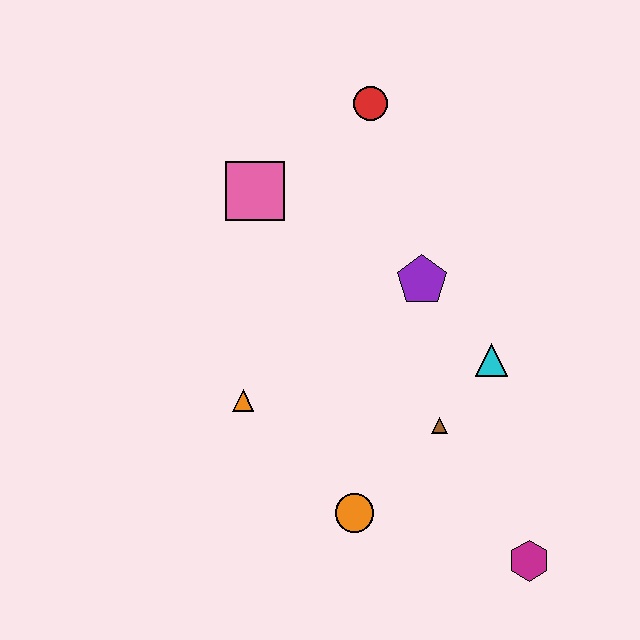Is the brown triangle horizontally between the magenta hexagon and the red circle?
Yes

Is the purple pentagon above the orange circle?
Yes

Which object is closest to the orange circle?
The brown triangle is closest to the orange circle.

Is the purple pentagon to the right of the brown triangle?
No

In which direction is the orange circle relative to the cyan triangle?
The orange circle is below the cyan triangle.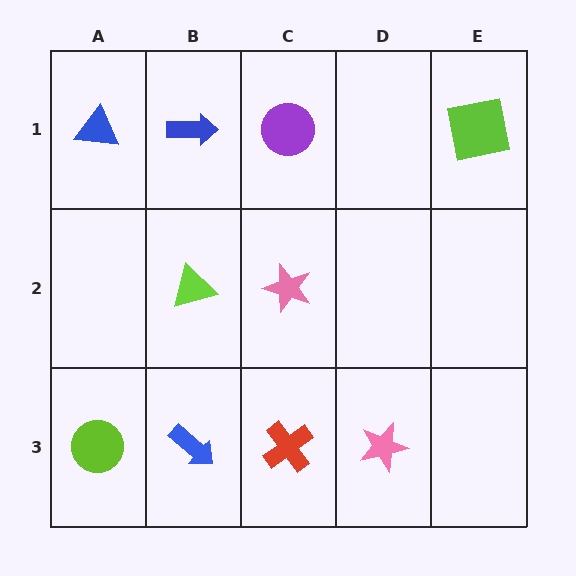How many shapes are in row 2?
2 shapes.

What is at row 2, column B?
A lime triangle.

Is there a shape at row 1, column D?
No, that cell is empty.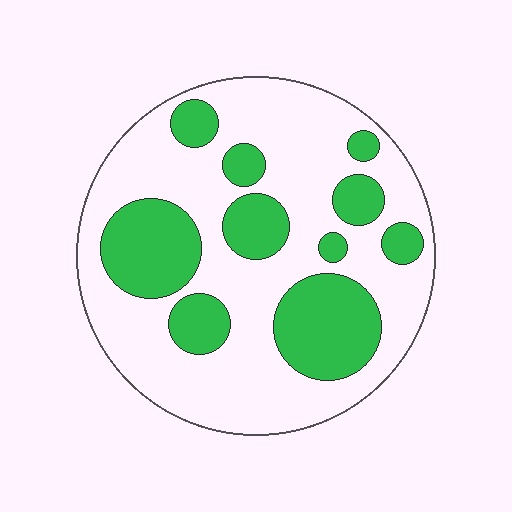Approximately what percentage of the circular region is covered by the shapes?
Approximately 30%.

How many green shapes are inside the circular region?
10.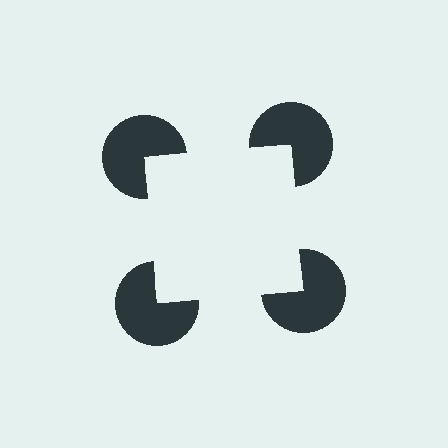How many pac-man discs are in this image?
There are 4 — one at each vertex of the illusory square.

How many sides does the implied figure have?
4 sides.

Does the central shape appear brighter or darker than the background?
It typically appears slightly brighter than the background, even though no actual brightness change is drawn.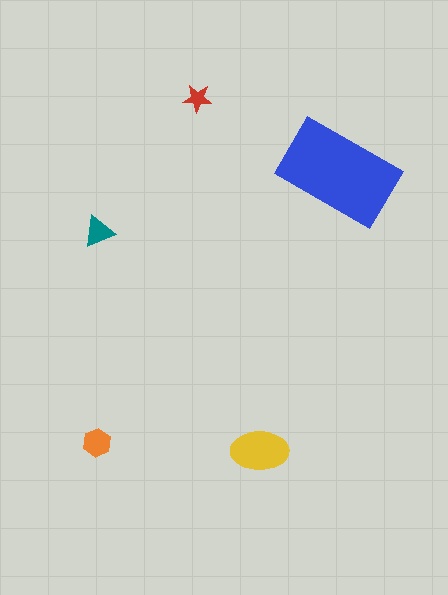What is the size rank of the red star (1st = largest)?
5th.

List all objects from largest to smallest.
The blue rectangle, the yellow ellipse, the orange hexagon, the teal triangle, the red star.